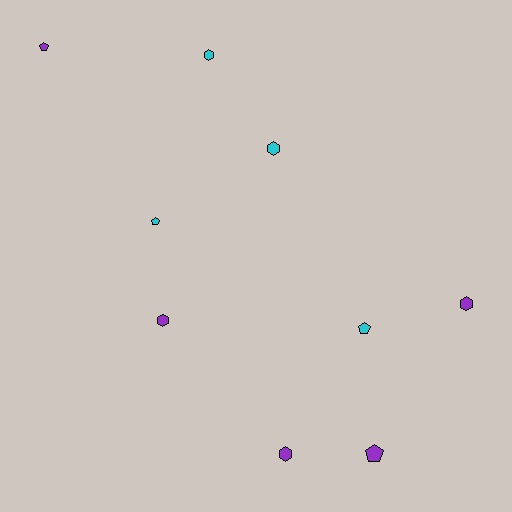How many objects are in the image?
There are 9 objects.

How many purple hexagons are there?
There are 3 purple hexagons.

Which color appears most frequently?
Purple, with 5 objects.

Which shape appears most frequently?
Hexagon, with 5 objects.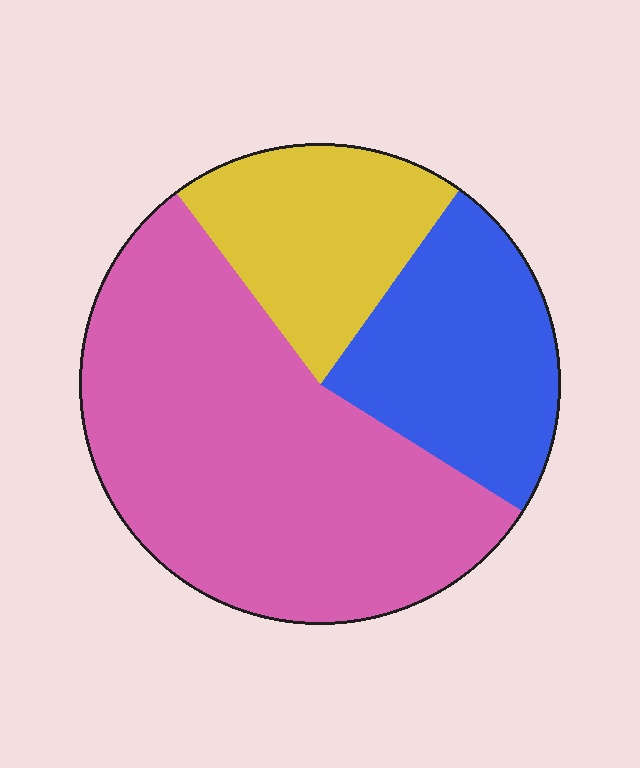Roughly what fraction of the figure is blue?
Blue takes up about one quarter (1/4) of the figure.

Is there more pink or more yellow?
Pink.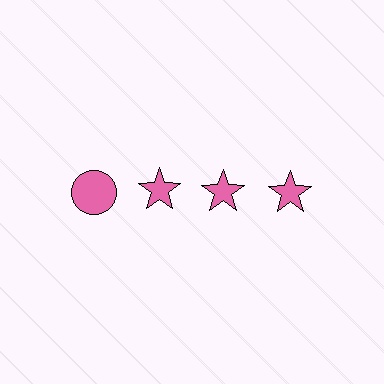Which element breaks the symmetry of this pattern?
The pink circle in the top row, leftmost column breaks the symmetry. All other shapes are pink stars.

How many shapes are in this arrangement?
There are 4 shapes arranged in a grid pattern.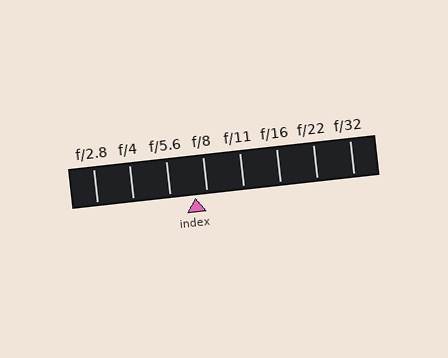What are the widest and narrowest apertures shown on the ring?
The widest aperture shown is f/2.8 and the narrowest is f/32.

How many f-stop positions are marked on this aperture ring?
There are 8 f-stop positions marked.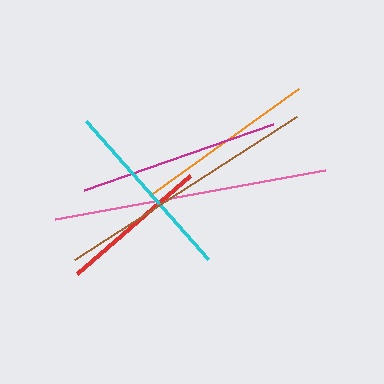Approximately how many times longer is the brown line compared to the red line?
The brown line is approximately 1.8 times the length of the red line.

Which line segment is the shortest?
The red line is the shortest at approximately 150 pixels.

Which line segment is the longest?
The pink line is the longest at approximately 275 pixels.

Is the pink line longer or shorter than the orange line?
The pink line is longer than the orange line.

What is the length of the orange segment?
The orange segment is approximately 184 pixels long.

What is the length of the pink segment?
The pink segment is approximately 275 pixels long.